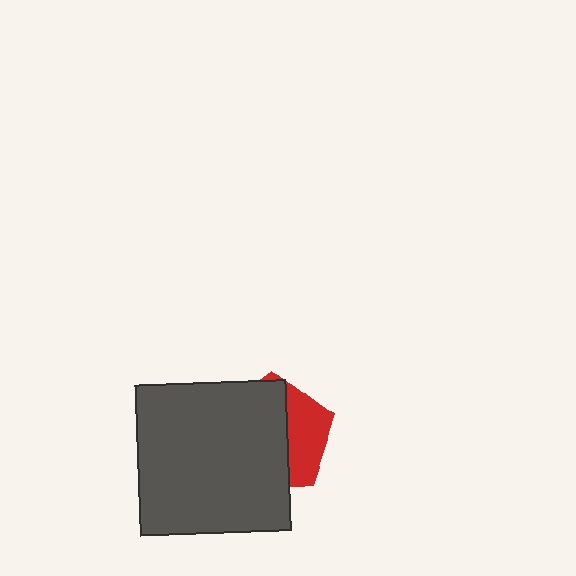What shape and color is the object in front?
The object in front is a dark gray square.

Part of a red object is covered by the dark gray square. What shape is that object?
It is a pentagon.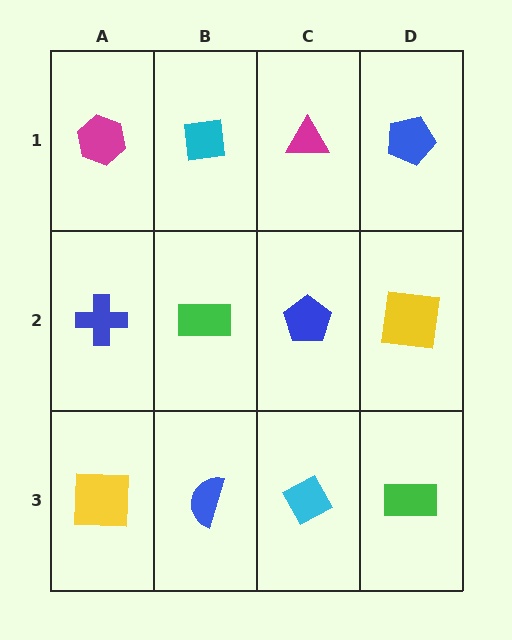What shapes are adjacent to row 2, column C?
A magenta triangle (row 1, column C), a cyan diamond (row 3, column C), a green rectangle (row 2, column B), a yellow square (row 2, column D).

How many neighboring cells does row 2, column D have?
3.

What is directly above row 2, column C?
A magenta triangle.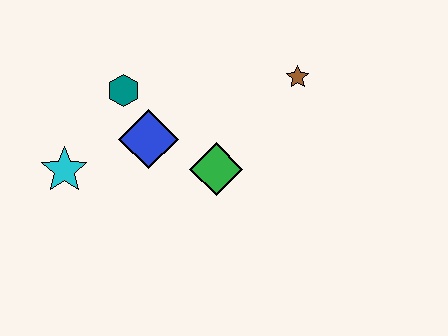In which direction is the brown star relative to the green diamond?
The brown star is above the green diamond.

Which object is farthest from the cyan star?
The brown star is farthest from the cyan star.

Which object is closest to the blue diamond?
The teal hexagon is closest to the blue diamond.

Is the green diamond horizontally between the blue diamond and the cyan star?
No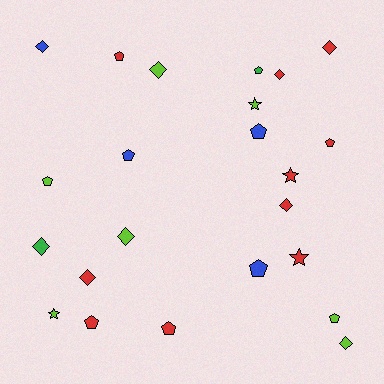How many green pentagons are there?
There is 1 green pentagon.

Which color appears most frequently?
Red, with 10 objects.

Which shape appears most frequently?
Pentagon, with 10 objects.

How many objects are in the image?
There are 23 objects.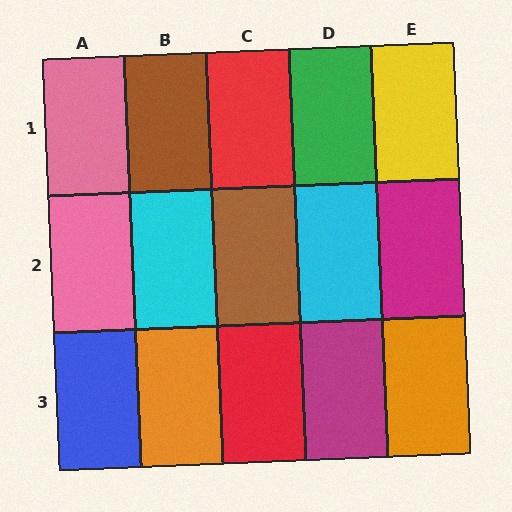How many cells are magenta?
2 cells are magenta.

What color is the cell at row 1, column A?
Pink.